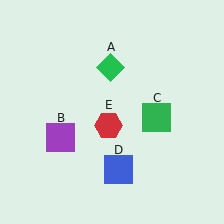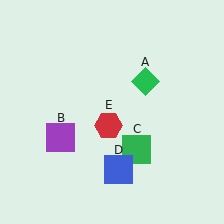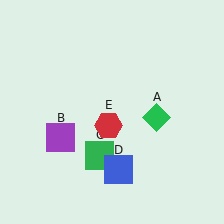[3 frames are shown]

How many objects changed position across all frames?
2 objects changed position: green diamond (object A), green square (object C).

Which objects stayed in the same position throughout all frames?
Purple square (object B) and blue square (object D) and red hexagon (object E) remained stationary.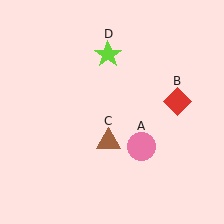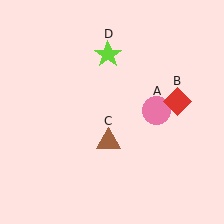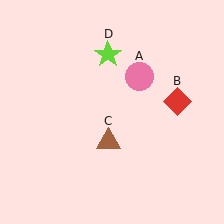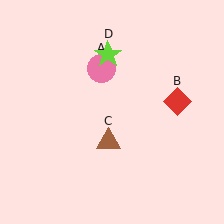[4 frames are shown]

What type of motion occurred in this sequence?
The pink circle (object A) rotated counterclockwise around the center of the scene.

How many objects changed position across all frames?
1 object changed position: pink circle (object A).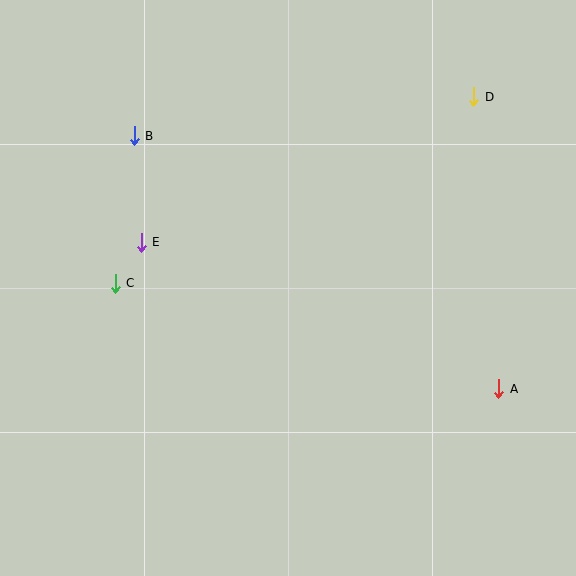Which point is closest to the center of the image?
Point E at (141, 242) is closest to the center.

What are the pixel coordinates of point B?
Point B is at (134, 136).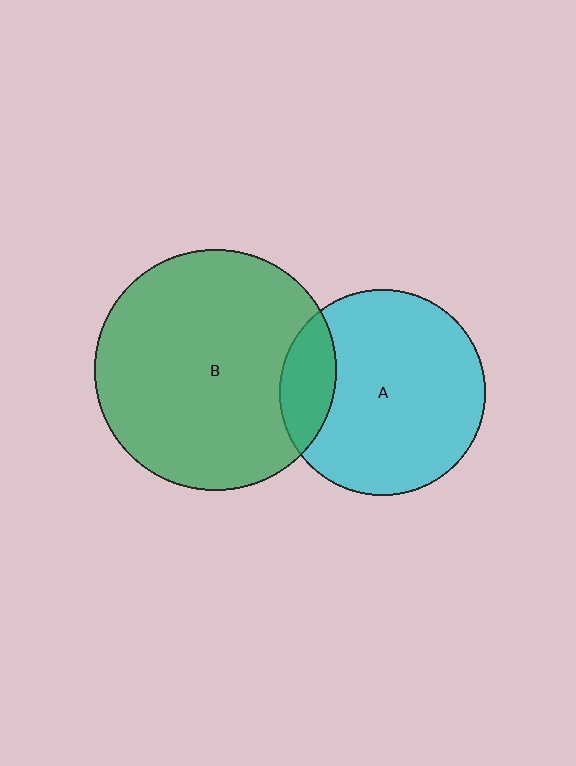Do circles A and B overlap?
Yes.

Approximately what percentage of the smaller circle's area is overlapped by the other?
Approximately 15%.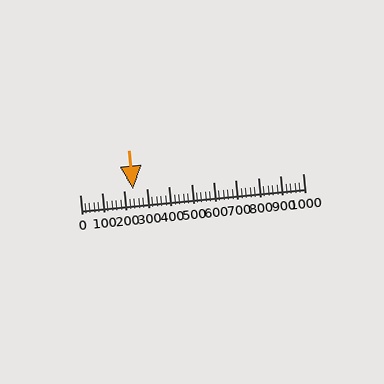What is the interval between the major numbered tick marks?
The major tick marks are spaced 100 units apart.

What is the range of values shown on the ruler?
The ruler shows values from 0 to 1000.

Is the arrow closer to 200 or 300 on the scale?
The arrow is closer to 200.